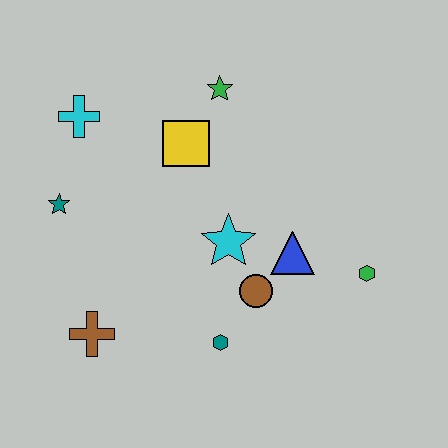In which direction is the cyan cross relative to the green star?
The cyan cross is to the left of the green star.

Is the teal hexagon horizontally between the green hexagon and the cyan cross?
Yes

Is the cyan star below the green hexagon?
No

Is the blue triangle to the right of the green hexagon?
No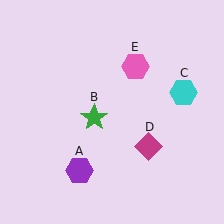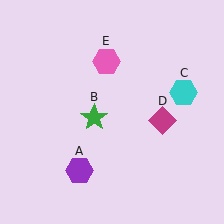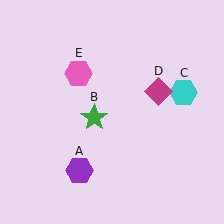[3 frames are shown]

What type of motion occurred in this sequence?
The magenta diamond (object D), pink hexagon (object E) rotated counterclockwise around the center of the scene.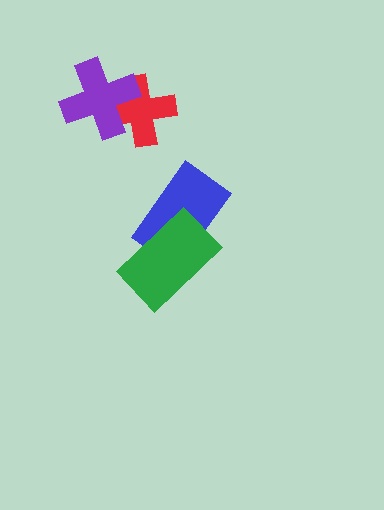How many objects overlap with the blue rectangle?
1 object overlaps with the blue rectangle.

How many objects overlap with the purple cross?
1 object overlaps with the purple cross.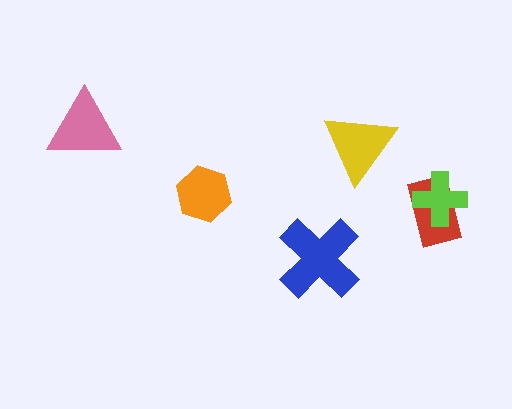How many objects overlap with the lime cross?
1 object overlaps with the lime cross.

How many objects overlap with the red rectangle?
1 object overlaps with the red rectangle.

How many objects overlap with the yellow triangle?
0 objects overlap with the yellow triangle.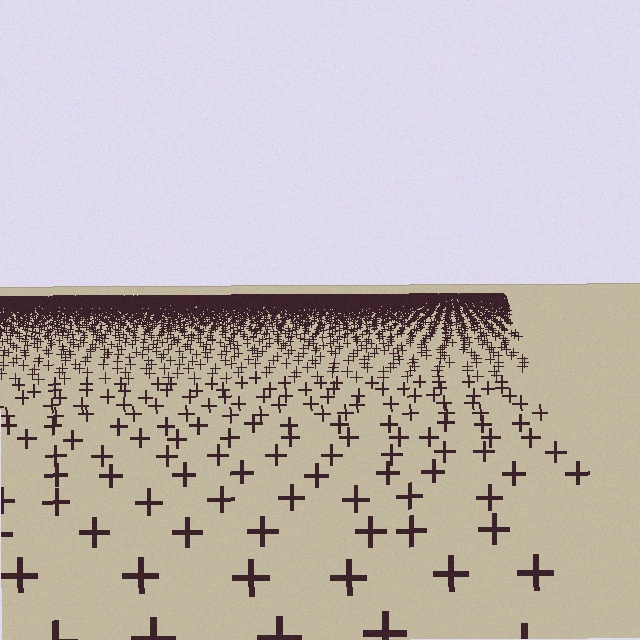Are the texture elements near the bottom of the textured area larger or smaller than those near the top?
Larger. Near the bottom, elements are closer to the viewer and appear at a bigger on-screen size.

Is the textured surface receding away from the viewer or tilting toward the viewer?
The surface is receding away from the viewer. Texture elements get smaller and denser toward the top.